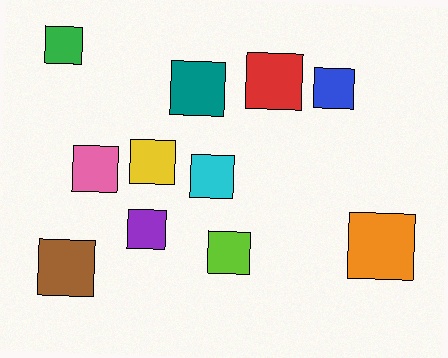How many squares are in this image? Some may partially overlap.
There are 11 squares.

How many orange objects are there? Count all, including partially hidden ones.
There is 1 orange object.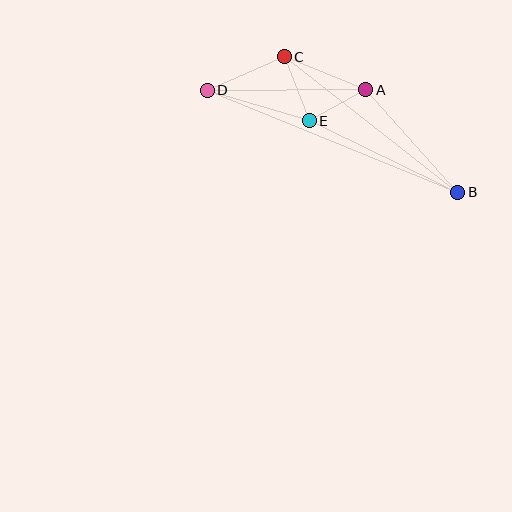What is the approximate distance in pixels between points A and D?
The distance between A and D is approximately 158 pixels.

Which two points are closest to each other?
Points A and E are closest to each other.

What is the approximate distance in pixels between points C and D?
The distance between C and D is approximately 84 pixels.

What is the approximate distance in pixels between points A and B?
The distance between A and B is approximately 138 pixels.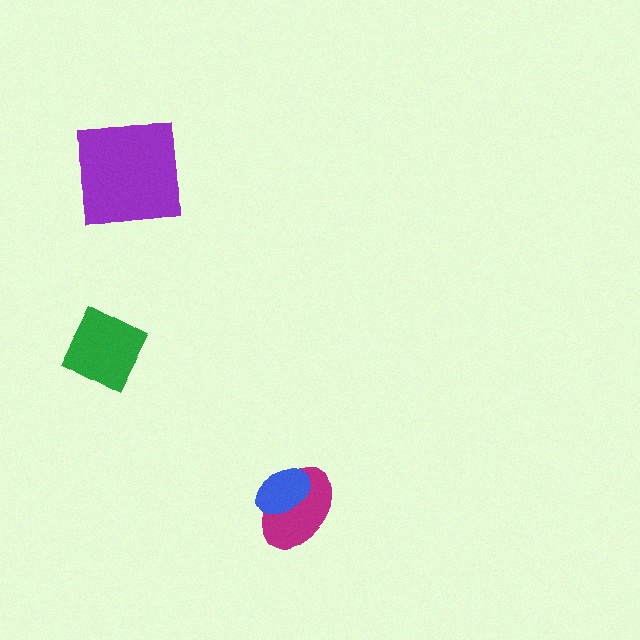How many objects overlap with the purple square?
0 objects overlap with the purple square.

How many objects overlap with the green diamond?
0 objects overlap with the green diamond.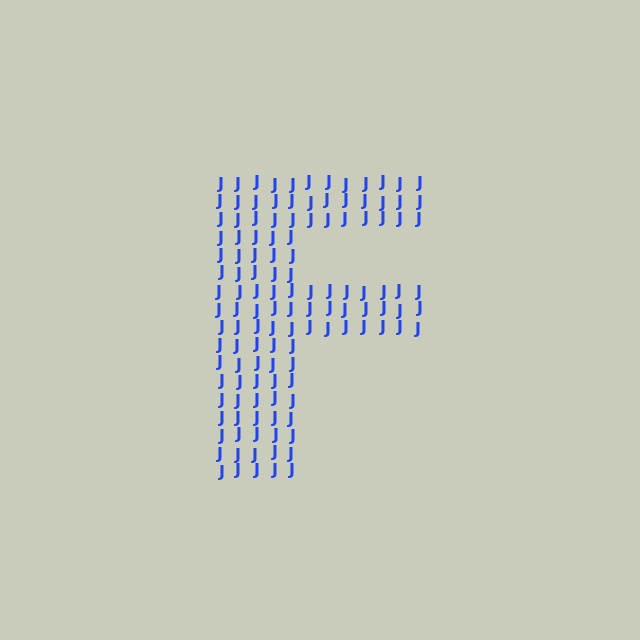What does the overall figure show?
The overall figure shows the letter F.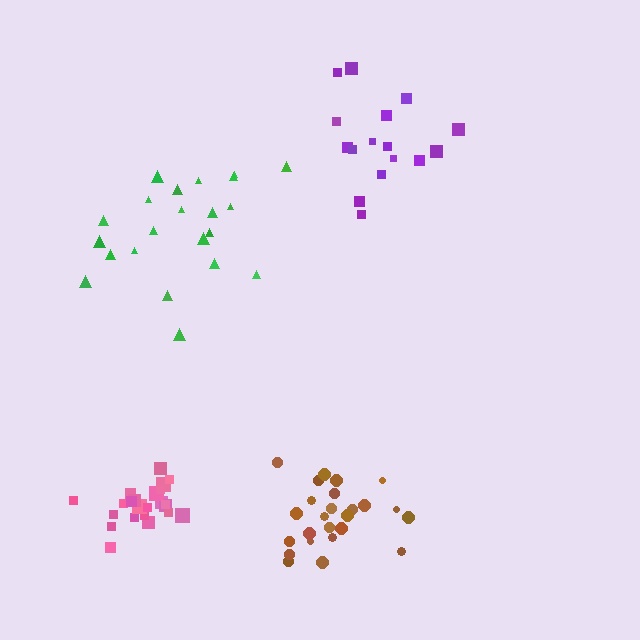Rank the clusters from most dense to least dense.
pink, brown, purple, green.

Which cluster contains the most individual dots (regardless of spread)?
Brown (25).